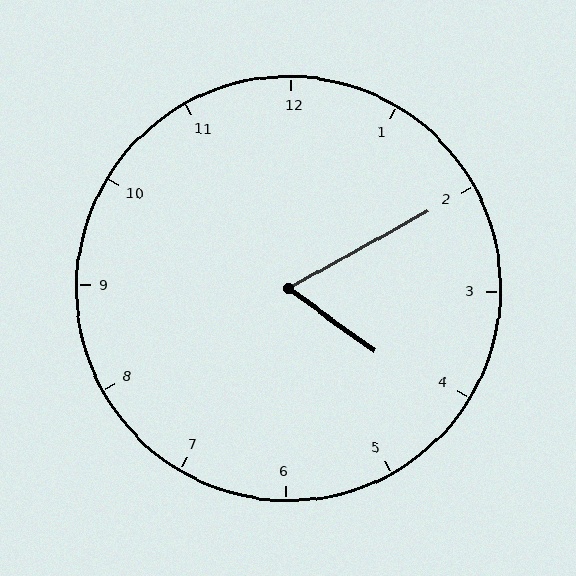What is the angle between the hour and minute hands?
Approximately 65 degrees.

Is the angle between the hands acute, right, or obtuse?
It is acute.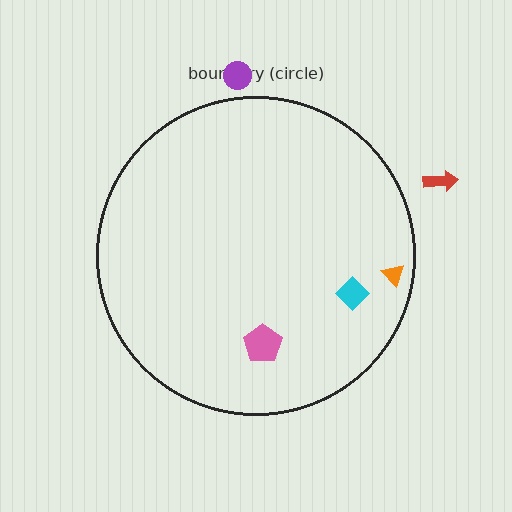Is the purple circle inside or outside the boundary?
Outside.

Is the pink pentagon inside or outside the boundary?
Inside.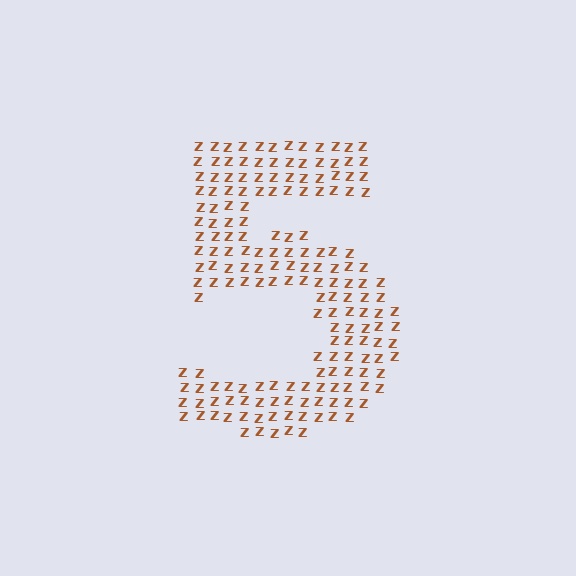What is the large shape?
The large shape is the digit 5.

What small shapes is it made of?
It is made of small letter Z's.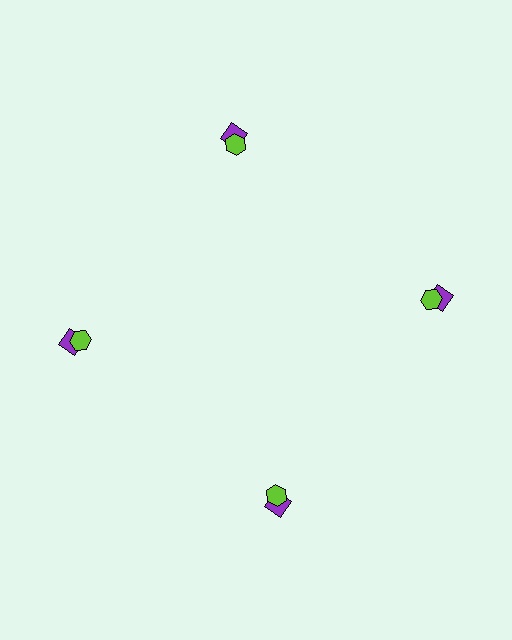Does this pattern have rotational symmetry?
Yes, this pattern has 4-fold rotational symmetry. It looks the same after rotating 90 degrees around the center.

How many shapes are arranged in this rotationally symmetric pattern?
There are 8 shapes, arranged in 4 groups of 2.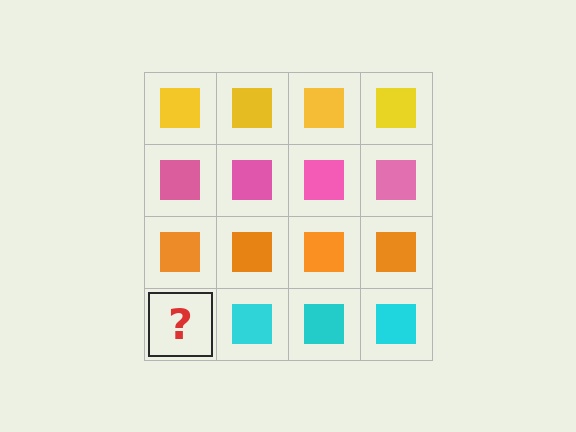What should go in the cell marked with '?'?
The missing cell should contain a cyan square.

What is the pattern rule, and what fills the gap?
The rule is that each row has a consistent color. The gap should be filled with a cyan square.